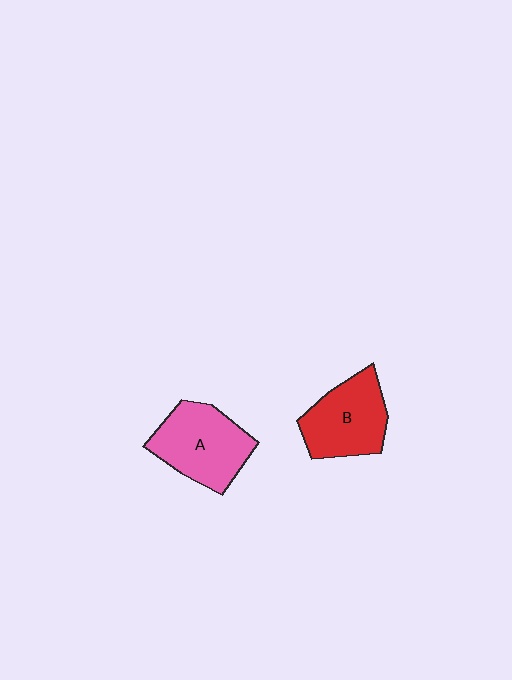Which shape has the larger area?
Shape A (pink).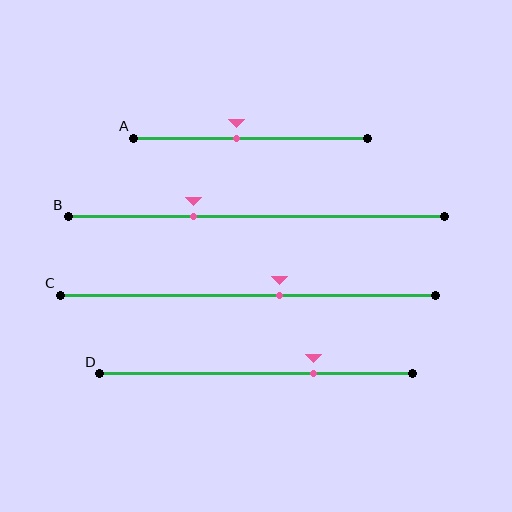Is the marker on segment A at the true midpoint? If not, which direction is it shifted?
No, the marker on segment A is shifted to the left by about 6% of the segment length.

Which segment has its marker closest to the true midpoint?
Segment A has its marker closest to the true midpoint.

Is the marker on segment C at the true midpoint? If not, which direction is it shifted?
No, the marker on segment C is shifted to the right by about 8% of the segment length.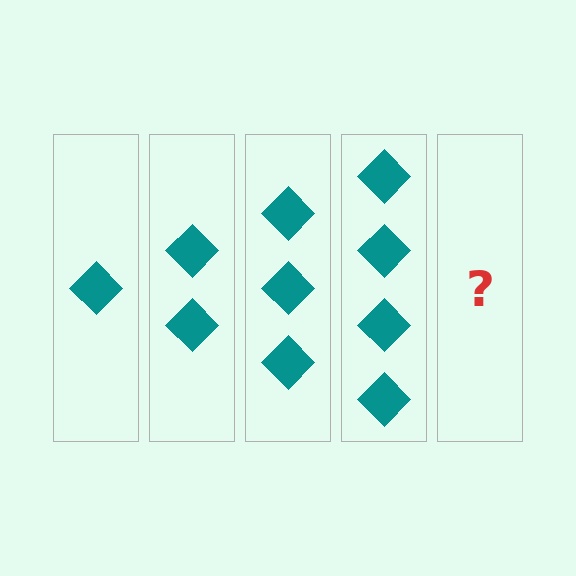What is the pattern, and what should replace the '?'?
The pattern is that each step adds one more diamond. The '?' should be 5 diamonds.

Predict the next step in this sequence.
The next step is 5 diamonds.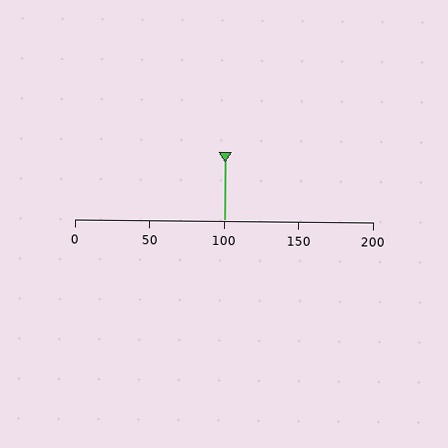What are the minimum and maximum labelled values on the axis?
The axis runs from 0 to 200.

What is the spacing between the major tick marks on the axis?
The major ticks are spaced 50 apart.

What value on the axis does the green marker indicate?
The marker indicates approximately 100.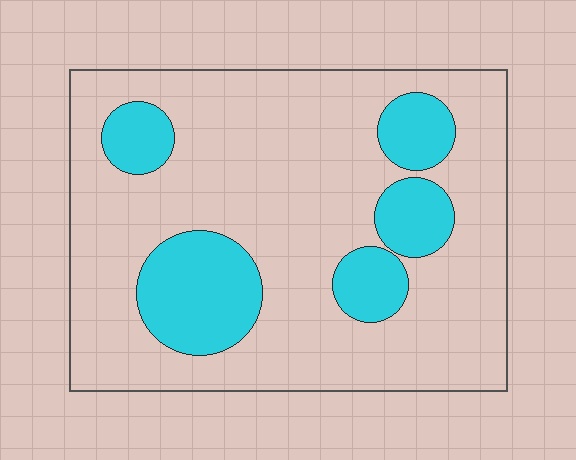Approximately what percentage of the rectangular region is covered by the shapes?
Approximately 20%.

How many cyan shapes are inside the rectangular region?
5.